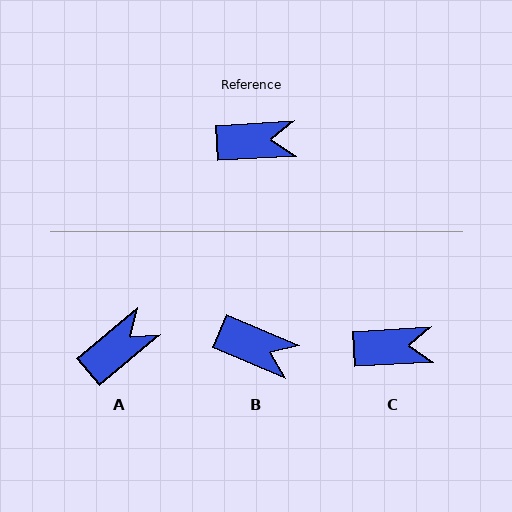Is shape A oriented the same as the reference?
No, it is off by about 37 degrees.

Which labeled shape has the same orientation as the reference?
C.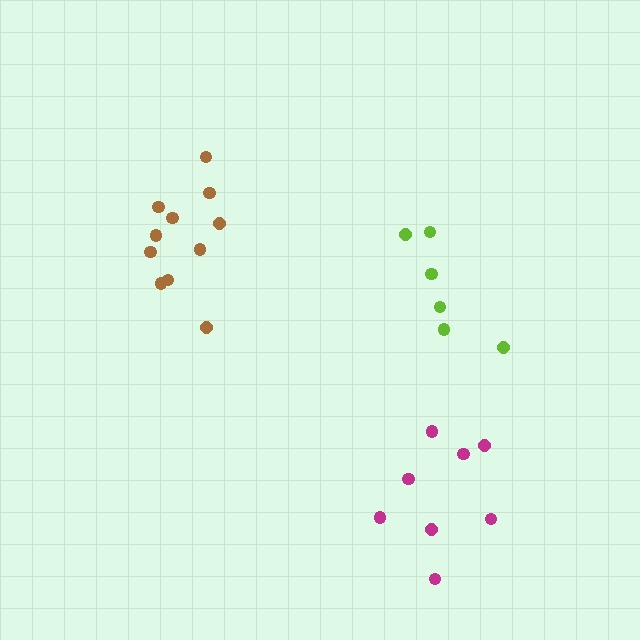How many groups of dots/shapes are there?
There are 3 groups.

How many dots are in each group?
Group 1: 11 dots, Group 2: 8 dots, Group 3: 6 dots (25 total).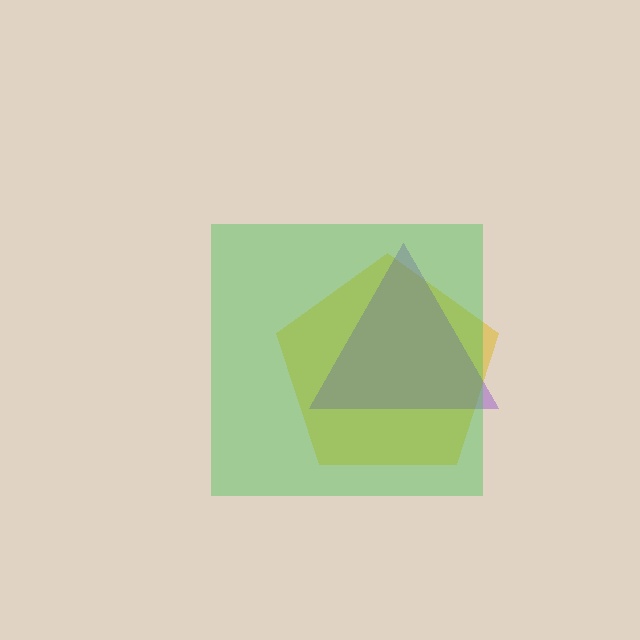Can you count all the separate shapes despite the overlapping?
Yes, there are 3 separate shapes.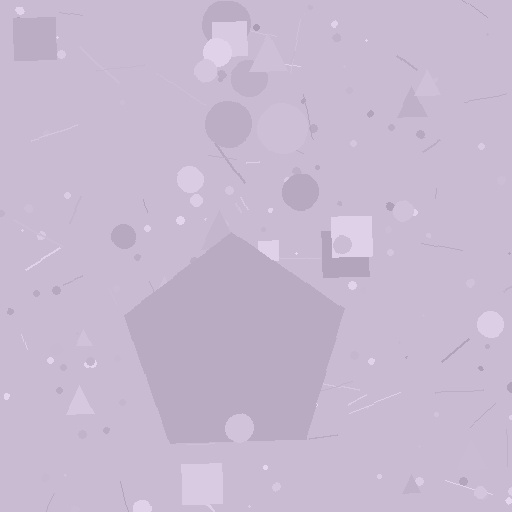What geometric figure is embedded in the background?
A pentagon is embedded in the background.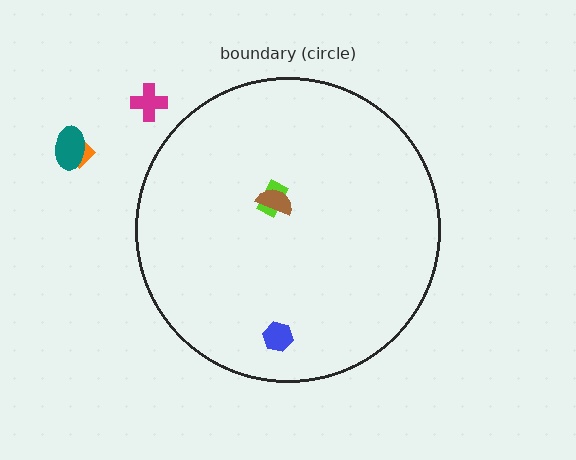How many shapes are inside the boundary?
3 inside, 3 outside.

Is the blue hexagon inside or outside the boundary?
Inside.